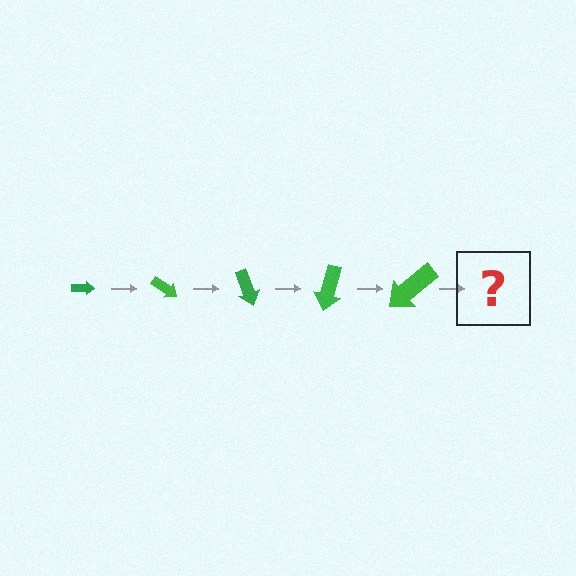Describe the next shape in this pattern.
It should be an arrow, larger than the previous one and rotated 175 degrees from the start.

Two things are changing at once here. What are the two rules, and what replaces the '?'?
The two rules are that the arrow grows larger each step and it rotates 35 degrees each step. The '?' should be an arrow, larger than the previous one and rotated 175 degrees from the start.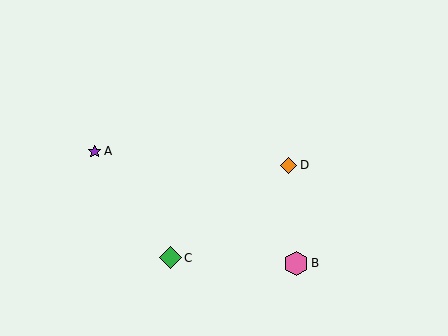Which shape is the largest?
The pink hexagon (labeled B) is the largest.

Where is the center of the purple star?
The center of the purple star is at (94, 151).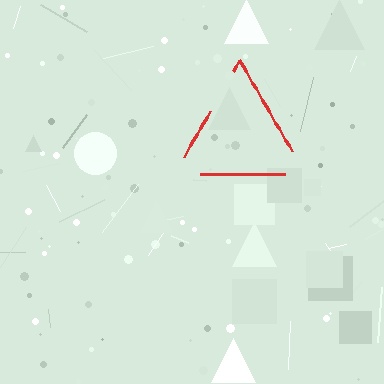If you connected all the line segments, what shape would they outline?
They would outline a triangle.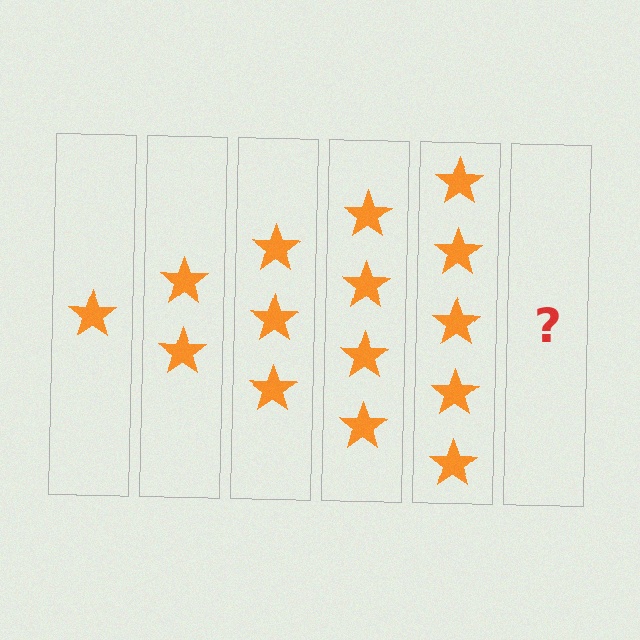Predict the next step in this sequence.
The next step is 6 stars.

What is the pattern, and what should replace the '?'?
The pattern is that each step adds one more star. The '?' should be 6 stars.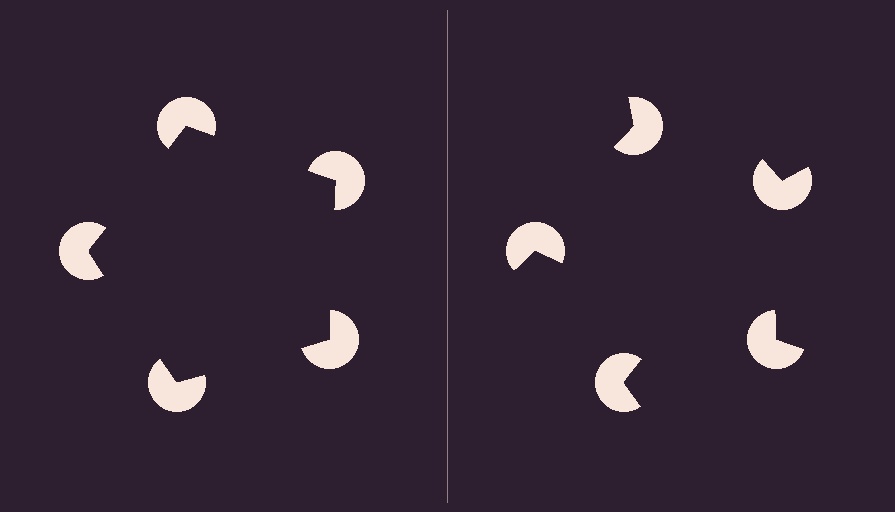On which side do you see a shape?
An illusory pentagon appears on the left side. On the right side the wedge cuts are rotated, so no coherent shape forms.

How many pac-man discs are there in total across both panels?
10 — 5 on each side.